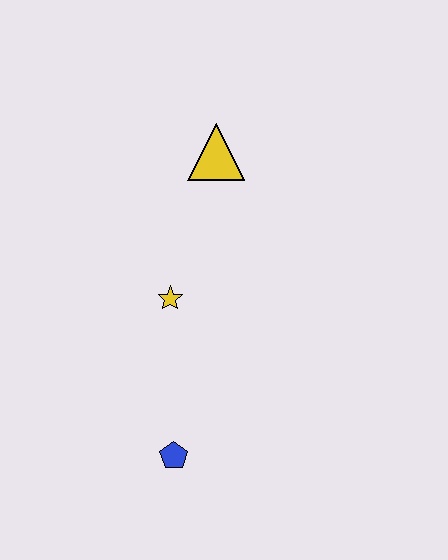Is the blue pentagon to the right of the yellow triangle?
No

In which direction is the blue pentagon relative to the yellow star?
The blue pentagon is below the yellow star.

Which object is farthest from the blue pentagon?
The yellow triangle is farthest from the blue pentagon.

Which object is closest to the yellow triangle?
The yellow star is closest to the yellow triangle.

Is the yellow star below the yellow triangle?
Yes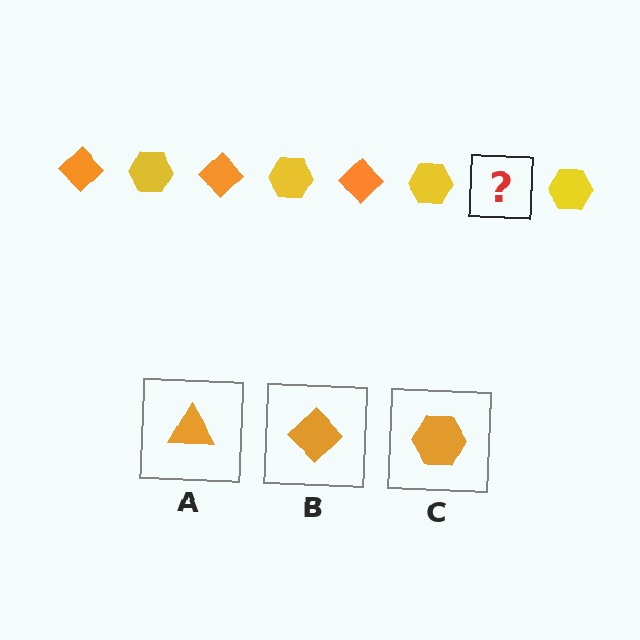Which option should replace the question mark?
Option B.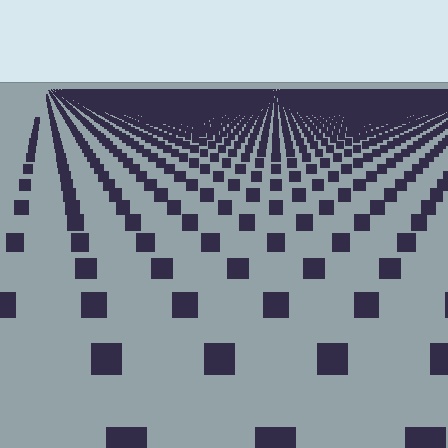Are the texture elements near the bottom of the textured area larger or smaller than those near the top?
Larger. Near the bottom, elements are closer to the viewer and appear at a bigger on-screen size.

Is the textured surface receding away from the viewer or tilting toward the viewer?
The surface is receding away from the viewer. Texture elements get smaller and denser toward the top.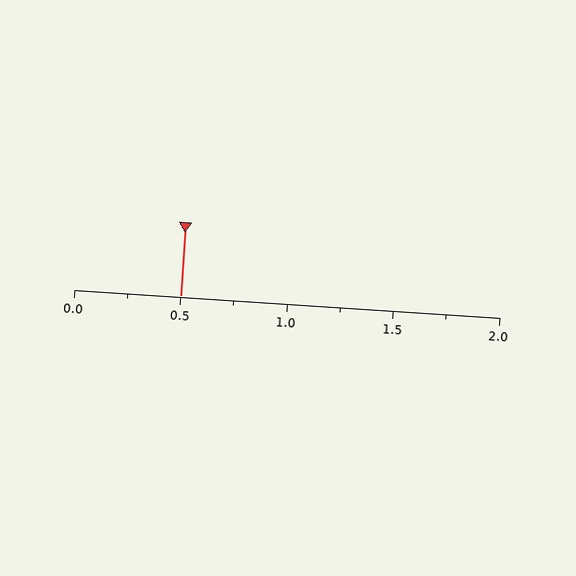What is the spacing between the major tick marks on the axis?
The major ticks are spaced 0.5 apart.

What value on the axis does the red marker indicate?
The marker indicates approximately 0.5.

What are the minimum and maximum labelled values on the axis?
The axis runs from 0.0 to 2.0.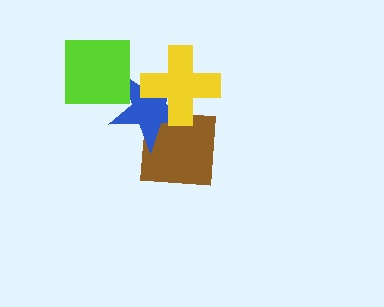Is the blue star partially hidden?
Yes, it is partially covered by another shape.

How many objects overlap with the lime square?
1 object overlaps with the lime square.